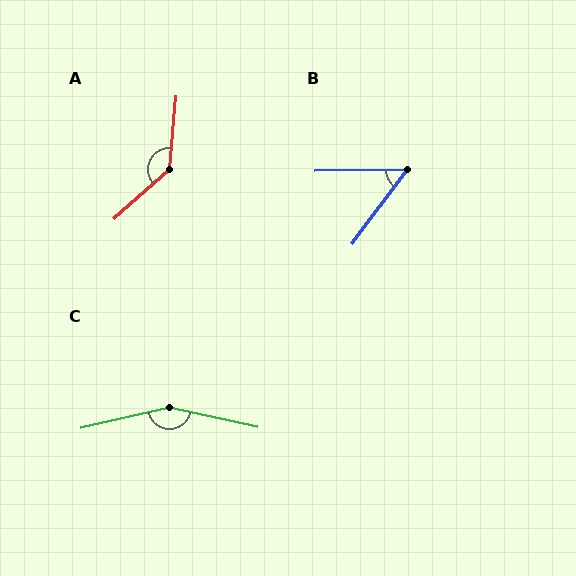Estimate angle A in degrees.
Approximately 137 degrees.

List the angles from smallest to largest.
B (52°), A (137°), C (154°).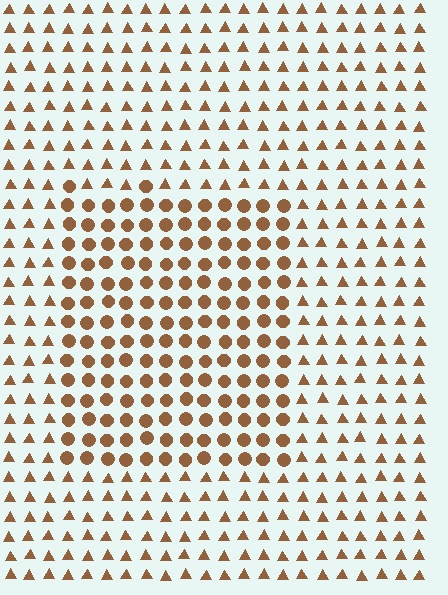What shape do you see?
I see a rectangle.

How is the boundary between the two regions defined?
The boundary is defined by a change in element shape: circles inside vs. triangles outside. All elements share the same color and spacing.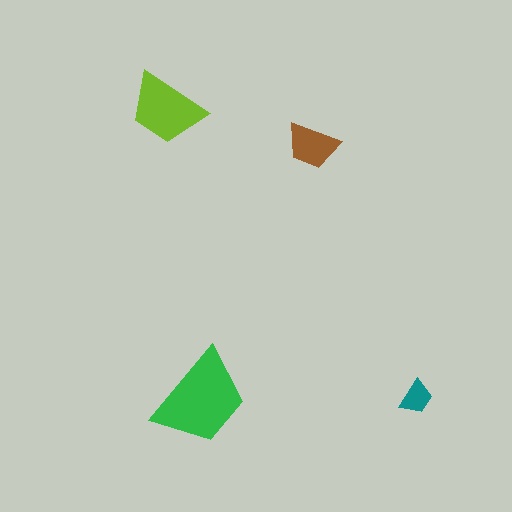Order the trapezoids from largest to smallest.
the green one, the lime one, the brown one, the teal one.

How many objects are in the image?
There are 4 objects in the image.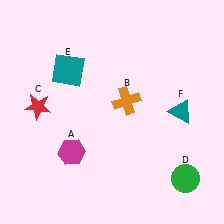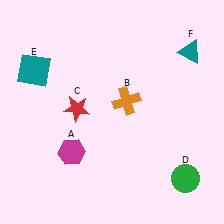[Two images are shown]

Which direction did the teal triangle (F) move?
The teal triangle (F) moved up.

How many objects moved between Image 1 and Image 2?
3 objects moved between the two images.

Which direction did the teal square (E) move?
The teal square (E) moved left.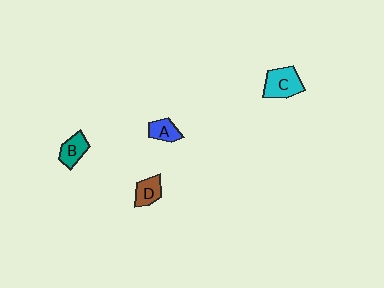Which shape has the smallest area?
Shape A (blue).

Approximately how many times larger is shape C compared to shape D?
Approximately 1.6 times.